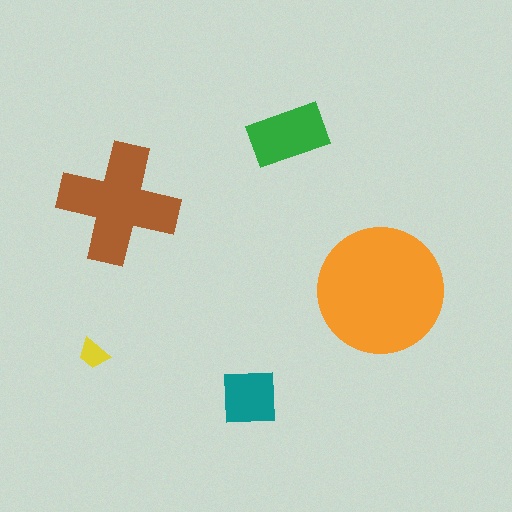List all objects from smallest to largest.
The yellow trapezoid, the teal square, the green rectangle, the brown cross, the orange circle.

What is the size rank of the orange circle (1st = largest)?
1st.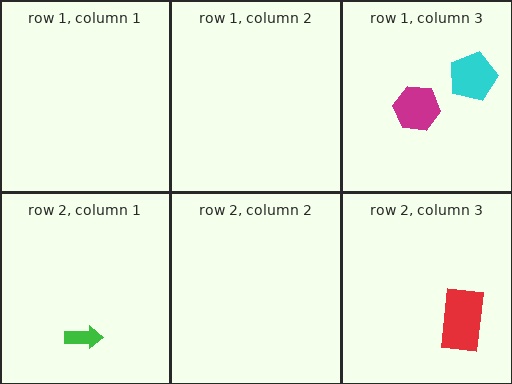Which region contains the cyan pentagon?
The row 1, column 3 region.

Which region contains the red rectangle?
The row 2, column 3 region.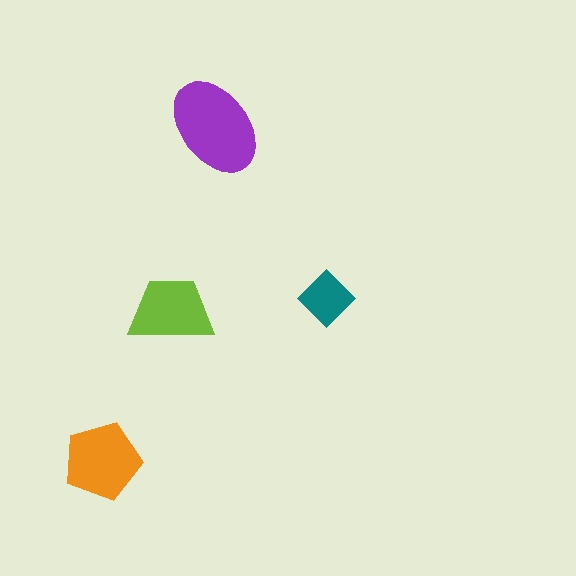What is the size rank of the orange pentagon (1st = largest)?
2nd.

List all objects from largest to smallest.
The purple ellipse, the orange pentagon, the lime trapezoid, the teal diamond.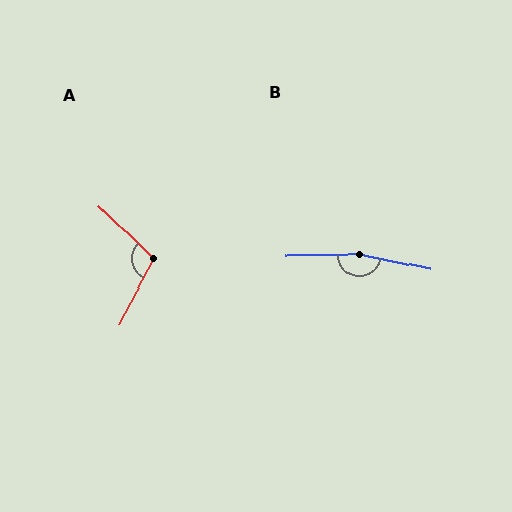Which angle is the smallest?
A, at approximately 106 degrees.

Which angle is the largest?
B, at approximately 168 degrees.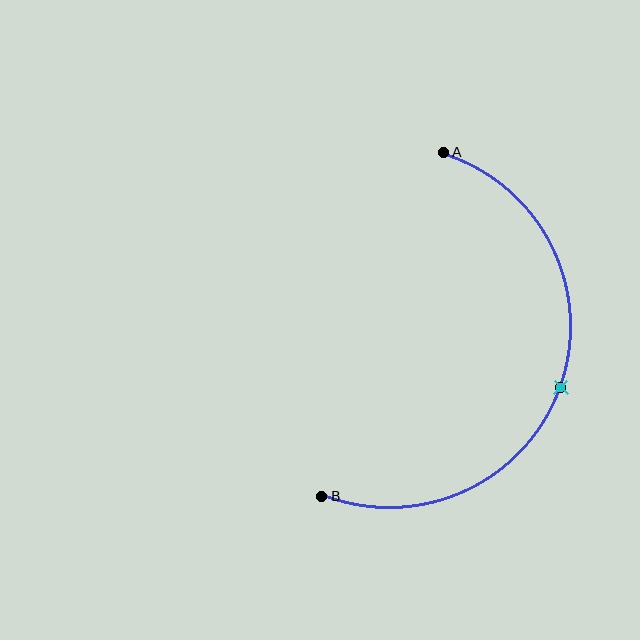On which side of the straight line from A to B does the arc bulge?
The arc bulges to the right of the straight line connecting A and B.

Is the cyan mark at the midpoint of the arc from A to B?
Yes. The cyan mark lies on the arc at equal arc-length from both A and B — it is the arc midpoint.